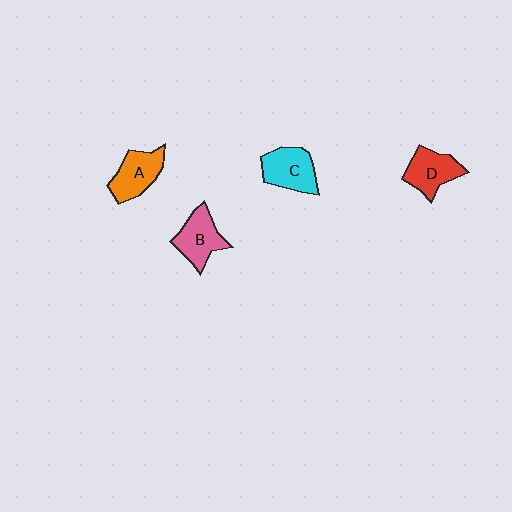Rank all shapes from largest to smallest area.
From largest to smallest: C (cyan), A (orange), B (pink), D (red).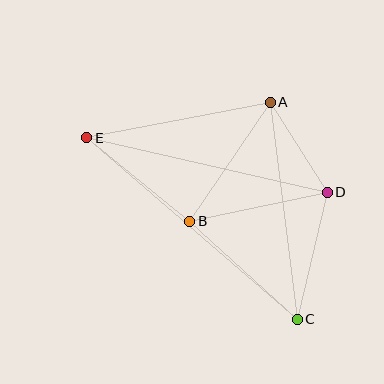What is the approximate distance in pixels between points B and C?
The distance between B and C is approximately 146 pixels.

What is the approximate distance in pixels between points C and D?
The distance between C and D is approximately 131 pixels.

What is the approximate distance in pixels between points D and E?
The distance between D and E is approximately 247 pixels.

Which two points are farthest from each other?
Points C and E are farthest from each other.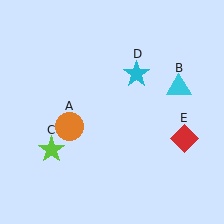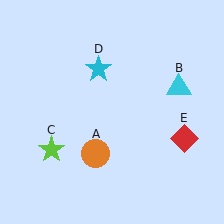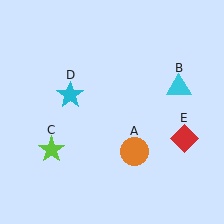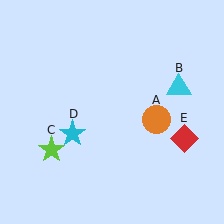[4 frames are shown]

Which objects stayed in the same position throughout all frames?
Cyan triangle (object B) and lime star (object C) and red diamond (object E) remained stationary.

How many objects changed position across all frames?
2 objects changed position: orange circle (object A), cyan star (object D).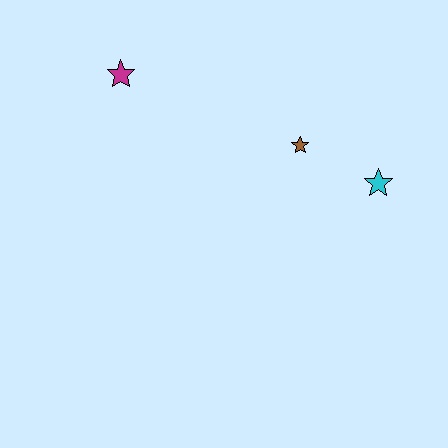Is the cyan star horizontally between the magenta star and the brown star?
No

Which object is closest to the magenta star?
The brown star is closest to the magenta star.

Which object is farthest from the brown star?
The magenta star is farthest from the brown star.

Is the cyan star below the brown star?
Yes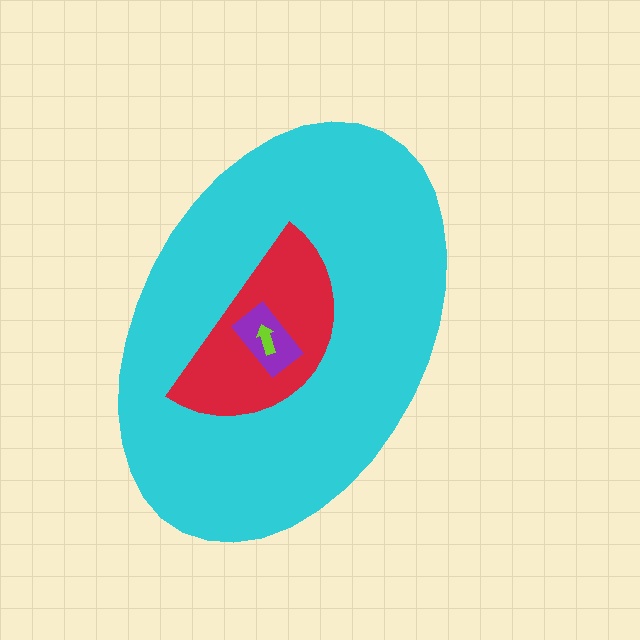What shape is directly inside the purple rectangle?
The lime arrow.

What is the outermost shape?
The cyan ellipse.